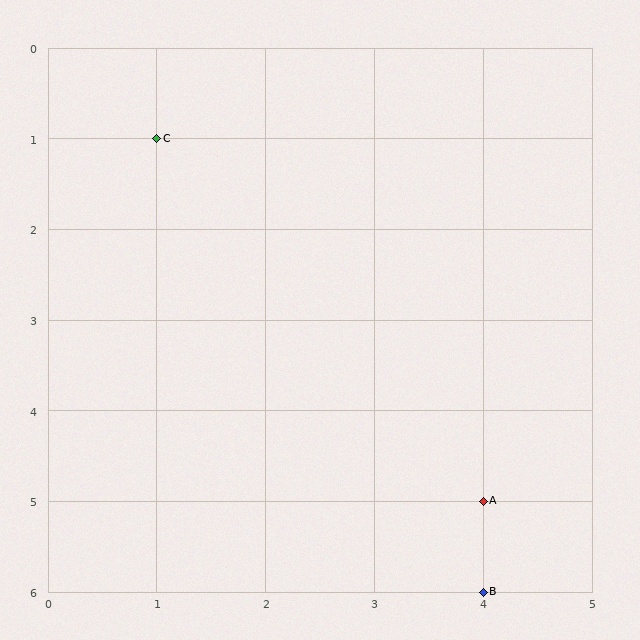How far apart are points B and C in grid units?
Points B and C are 3 columns and 5 rows apart (about 5.8 grid units diagonally).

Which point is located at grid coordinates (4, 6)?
Point B is at (4, 6).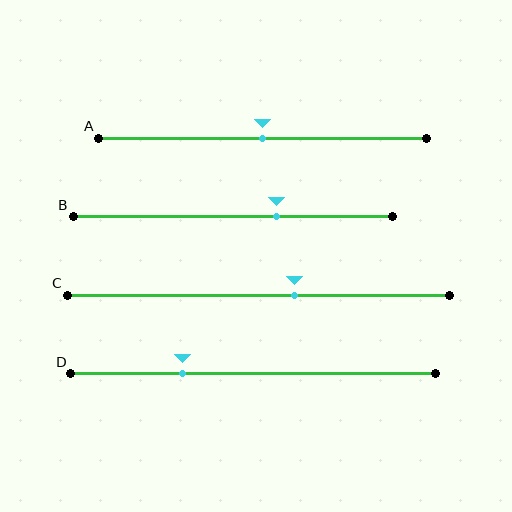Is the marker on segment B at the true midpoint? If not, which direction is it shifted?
No, the marker on segment B is shifted to the right by about 14% of the segment length.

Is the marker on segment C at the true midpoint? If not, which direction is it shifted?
No, the marker on segment C is shifted to the right by about 9% of the segment length.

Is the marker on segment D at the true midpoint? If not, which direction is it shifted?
No, the marker on segment D is shifted to the left by about 19% of the segment length.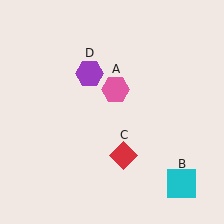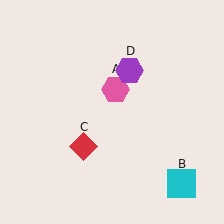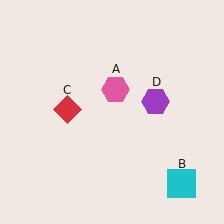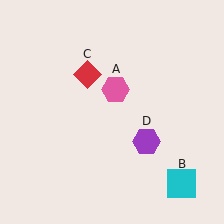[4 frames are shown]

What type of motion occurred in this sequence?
The red diamond (object C), purple hexagon (object D) rotated clockwise around the center of the scene.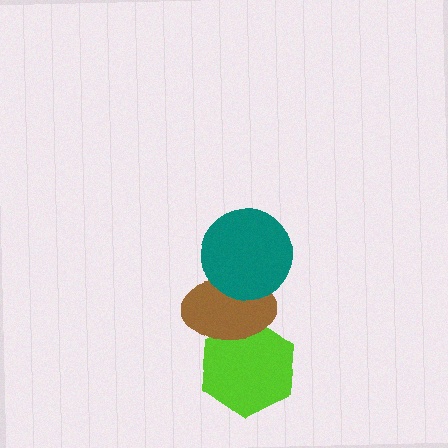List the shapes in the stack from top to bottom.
From top to bottom: the teal circle, the brown ellipse, the lime hexagon.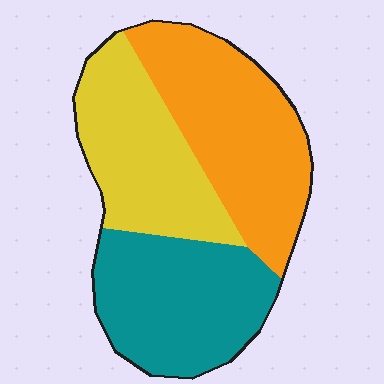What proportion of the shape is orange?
Orange covers 37% of the shape.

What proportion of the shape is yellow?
Yellow covers around 30% of the shape.